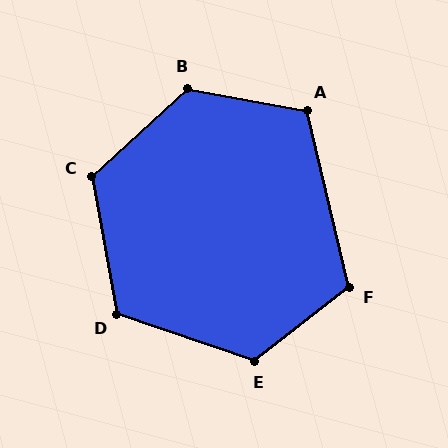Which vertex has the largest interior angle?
B, at approximately 127 degrees.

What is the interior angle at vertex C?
Approximately 122 degrees (obtuse).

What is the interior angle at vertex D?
Approximately 119 degrees (obtuse).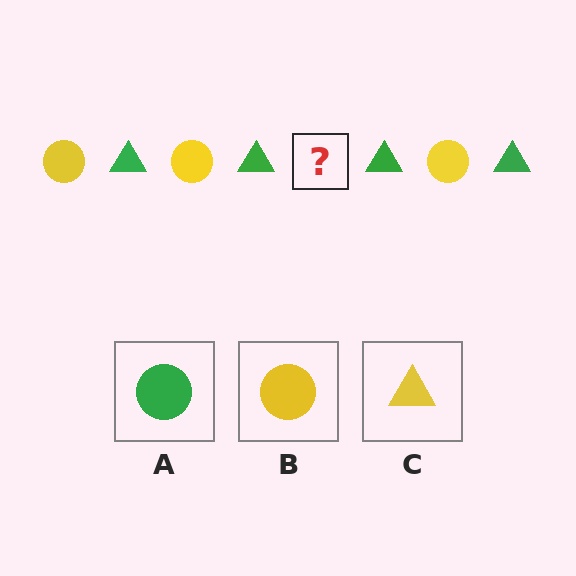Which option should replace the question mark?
Option B.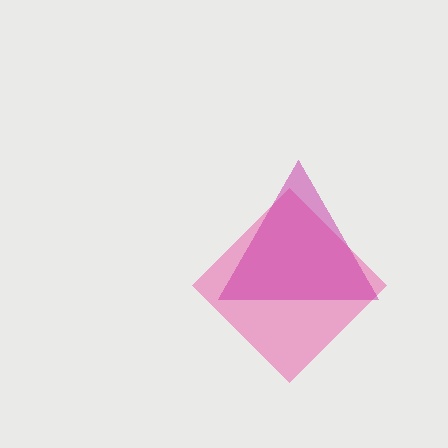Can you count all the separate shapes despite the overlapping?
Yes, there are 2 separate shapes.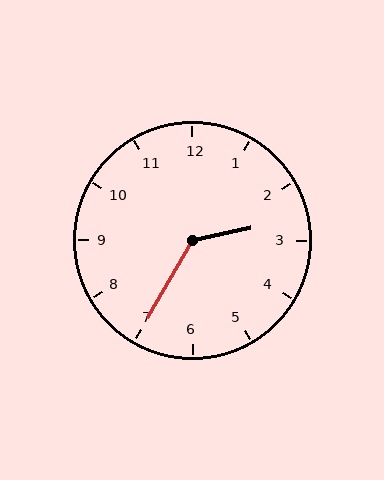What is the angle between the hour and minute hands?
Approximately 132 degrees.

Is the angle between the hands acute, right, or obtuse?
It is obtuse.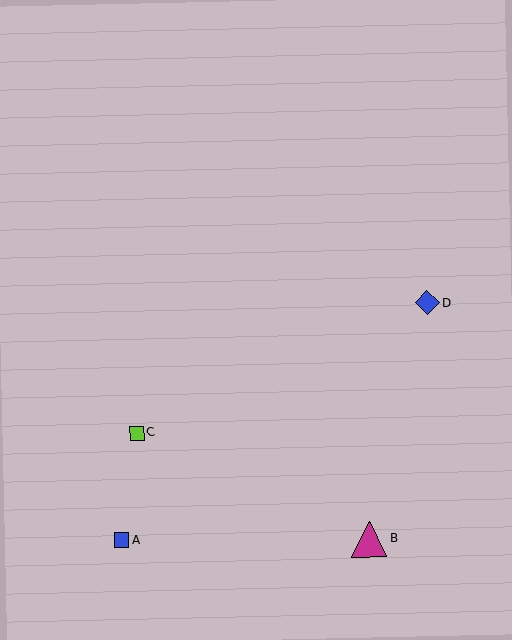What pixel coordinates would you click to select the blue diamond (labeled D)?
Click at (427, 303) to select the blue diamond D.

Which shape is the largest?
The magenta triangle (labeled B) is the largest.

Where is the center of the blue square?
The center of the blue square is at (122, 540).